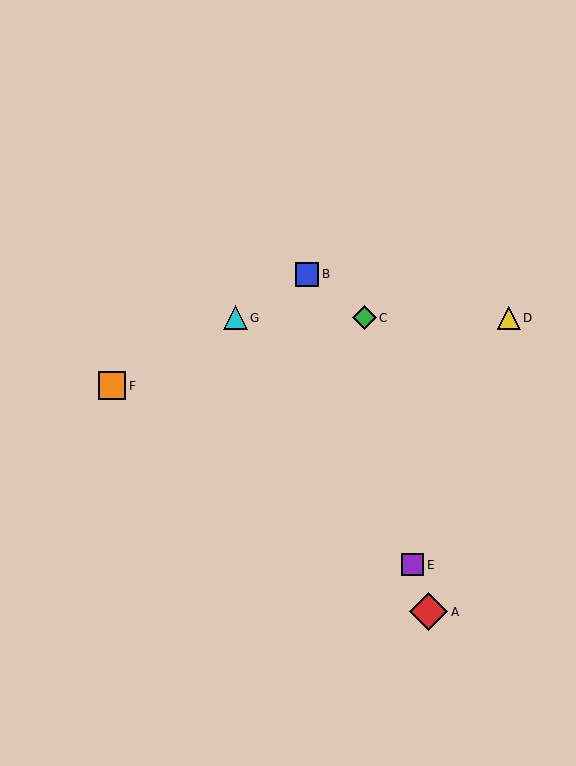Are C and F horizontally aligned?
No, C is at y≈318 and F is at y≈386.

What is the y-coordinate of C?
Object C is at y≈318.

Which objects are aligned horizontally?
Objects C, D, G are aligned horizontally.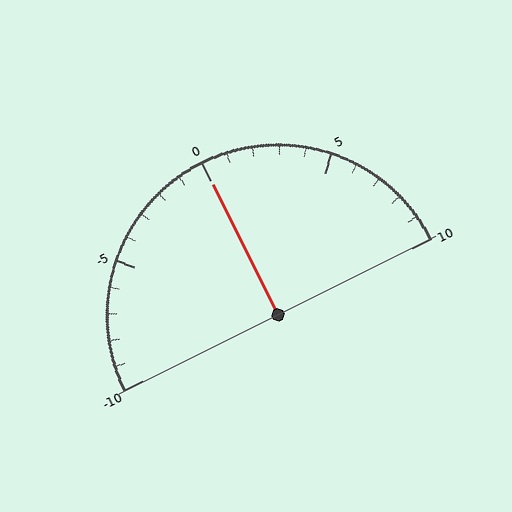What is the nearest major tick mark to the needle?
The nearest major tick mark is 0.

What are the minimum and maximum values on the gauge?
The gauge ranges from -10 to 10.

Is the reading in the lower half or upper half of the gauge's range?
The reading is in the upper half of the range (-10 to 10).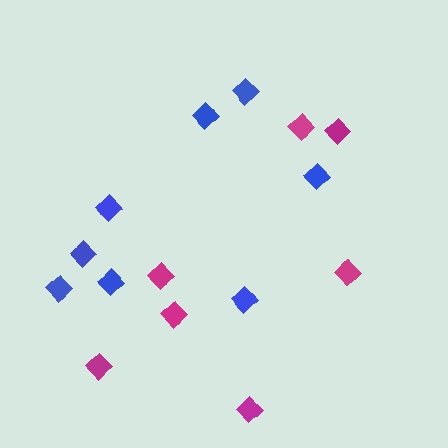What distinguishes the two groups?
There are 2 groups: one group of magenta diamonds (7) and one group of blue diamonds (8).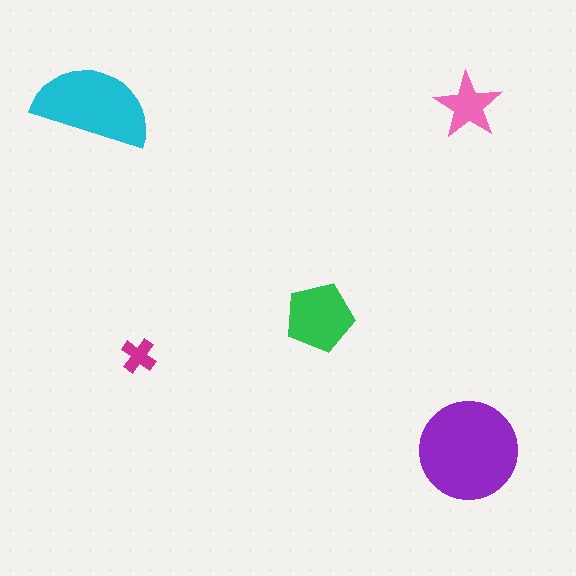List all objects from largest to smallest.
The purple circle, the cyan semicircle, the green pentagon, the pink star, the magenta cross.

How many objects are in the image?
There are 5 objects in the image.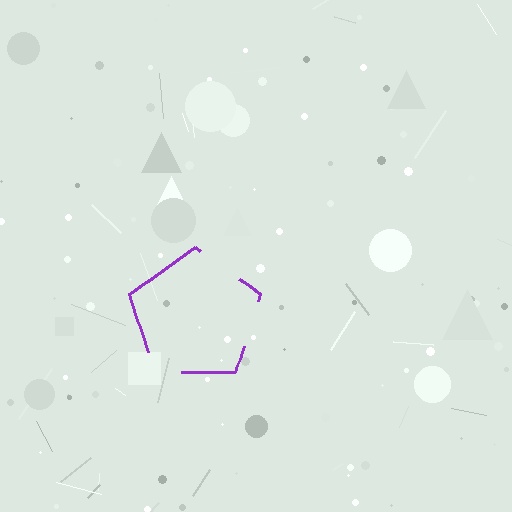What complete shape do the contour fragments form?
The contour fragments form a pentagon.